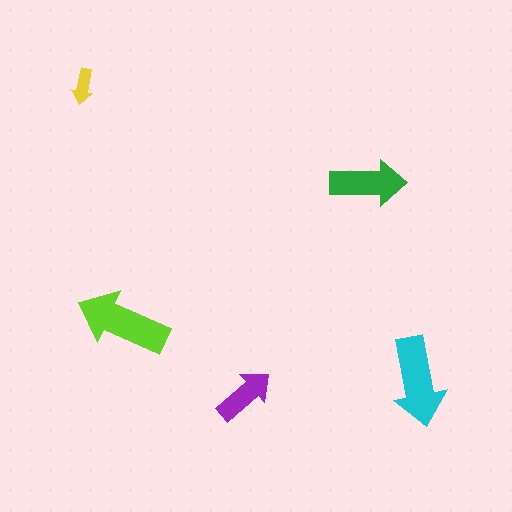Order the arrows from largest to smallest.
the lime one, the cyan one, the green one, the purple one, the yellow one.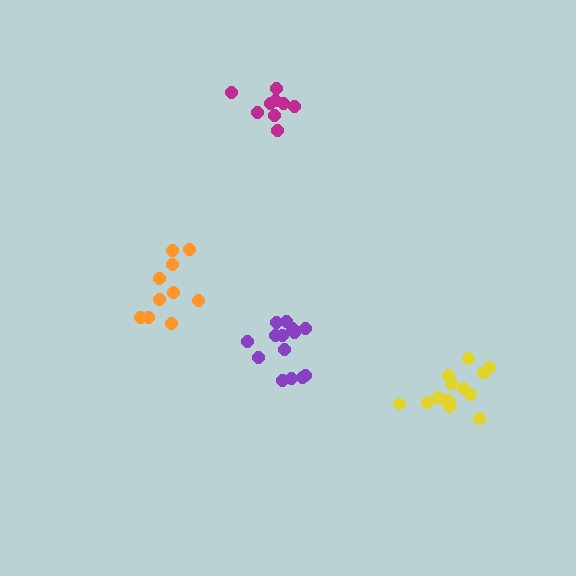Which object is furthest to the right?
The yellow cluster is rightmost.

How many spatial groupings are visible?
There are 4 spatial groupings.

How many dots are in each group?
Group 1: 15 dots, Group 2: 10 dots, Group 3: 14 dots, Group 4: 9 dots (48 total).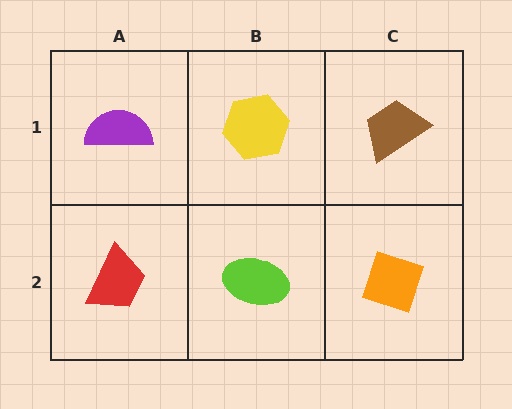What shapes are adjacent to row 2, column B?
A yellow hexagon (row 1, column B), a red trapezoid (row 2, column A), an orange diamond (row 2, column C).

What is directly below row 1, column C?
An orange diamond.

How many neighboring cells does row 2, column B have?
3.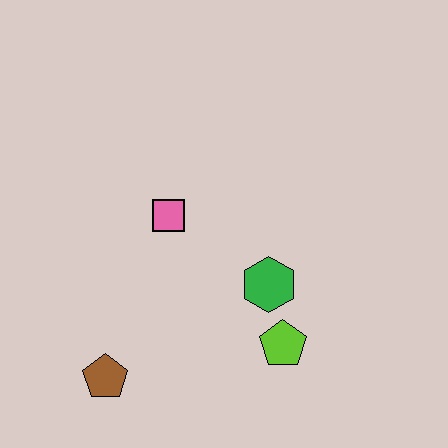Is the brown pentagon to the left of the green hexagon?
Yes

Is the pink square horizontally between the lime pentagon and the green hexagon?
No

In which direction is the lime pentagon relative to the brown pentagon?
The lime pentagon is to the right of the brown pentagon.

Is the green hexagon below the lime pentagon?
No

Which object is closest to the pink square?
The green hexagon is closest to the pink square.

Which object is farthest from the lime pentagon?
The brown pentagon is farthest from the lime pentagon.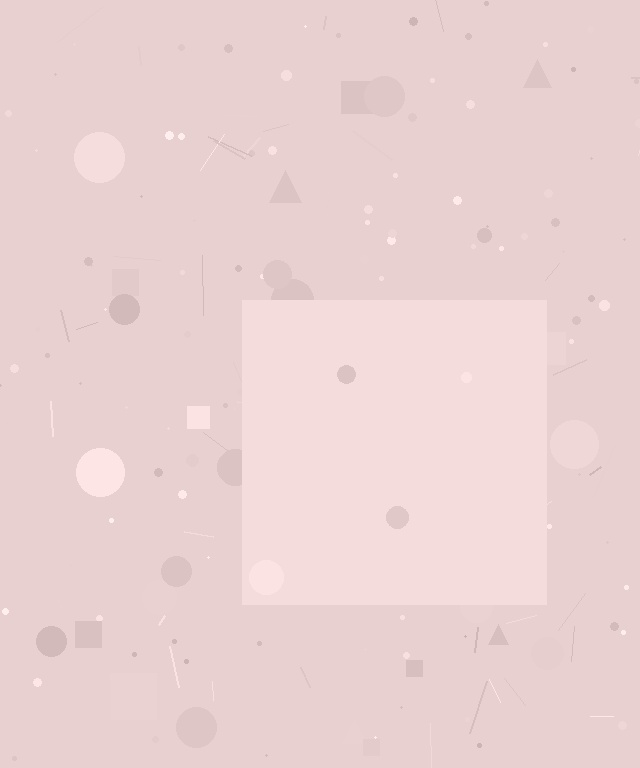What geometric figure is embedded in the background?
A square is embedded in the background.